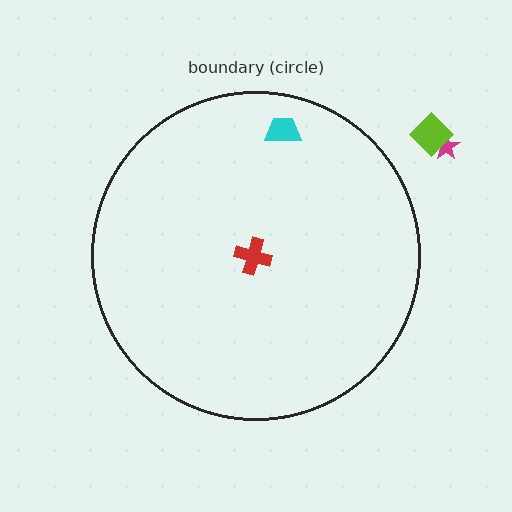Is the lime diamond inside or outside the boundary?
Outside.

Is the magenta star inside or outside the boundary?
Outside.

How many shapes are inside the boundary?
2 inside, 2 outside.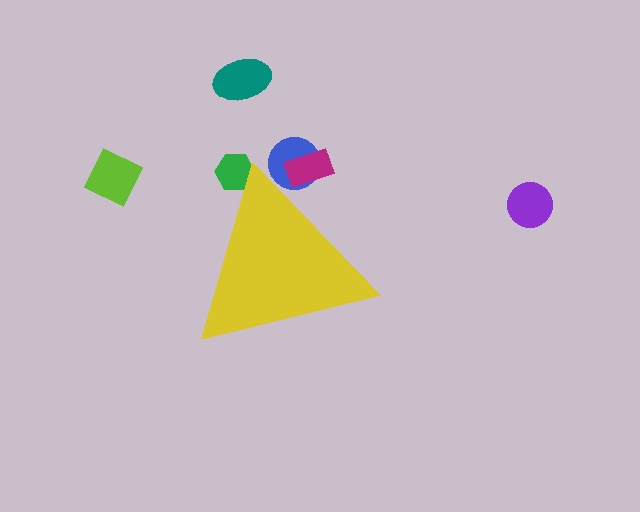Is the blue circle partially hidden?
Yes, the blue circle is partially hidden behind the yellow triangle.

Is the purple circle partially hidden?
No, the purple circle is fully visible.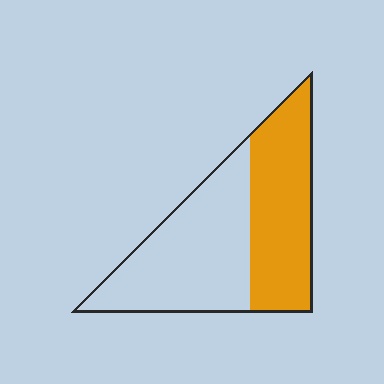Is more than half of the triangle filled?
No.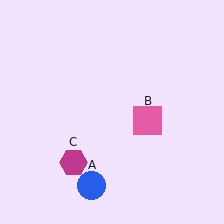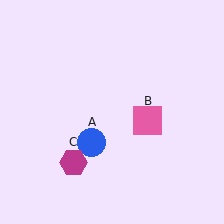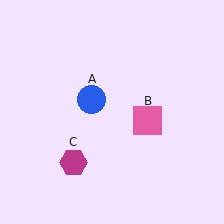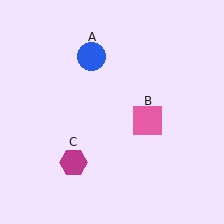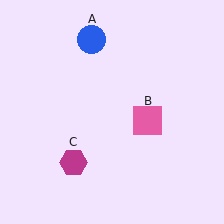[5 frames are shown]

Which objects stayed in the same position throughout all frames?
Pink square (object B) and magenta hexagon (object C) remained stationary.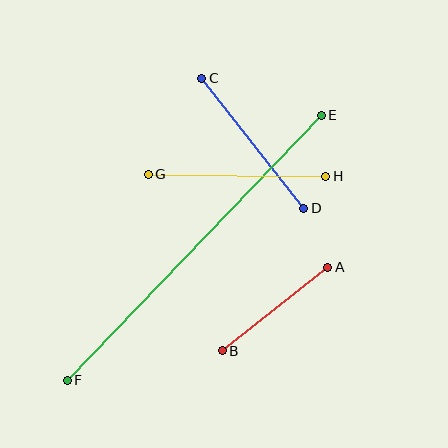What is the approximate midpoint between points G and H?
The midpoint is at approximately (237, 175) pixels.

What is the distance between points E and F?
The distance is approximately 367 pixels.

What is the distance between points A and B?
The distance is approximately 135 pixels.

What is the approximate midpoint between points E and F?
The midpoint is at approximately (194, 248) pixels.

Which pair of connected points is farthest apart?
Points E and F are farthest apart.